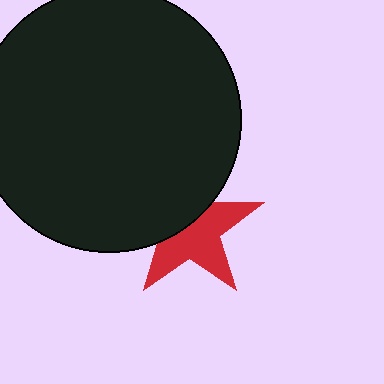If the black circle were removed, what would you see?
You would see the complete red star.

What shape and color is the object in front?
The object in front is a black circle.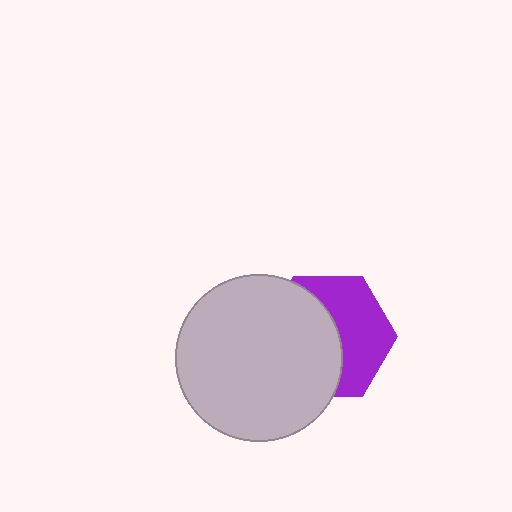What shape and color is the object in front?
The object in front is a light gray circle.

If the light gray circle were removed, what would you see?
You would see the complete purple hexagon.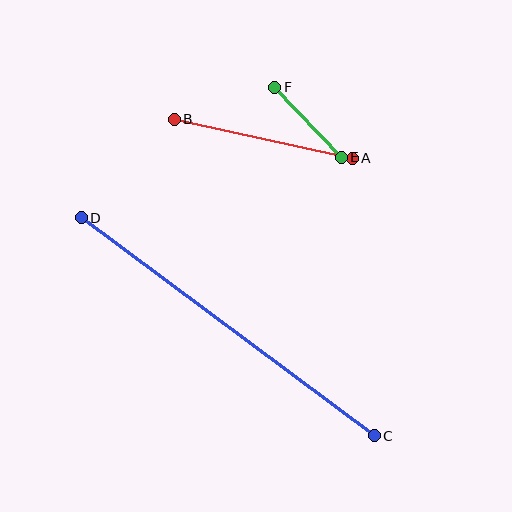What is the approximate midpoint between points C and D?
The midpoint is at approximately (228, 327) pixels.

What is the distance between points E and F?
The distance is approximately 97 pixels.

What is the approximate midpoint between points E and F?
The midpoint is at approximately (308, 122) pixels.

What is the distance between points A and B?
The distance is approximately 182 pixels.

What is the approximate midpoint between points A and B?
The midpoint is at approximately (263, 139) pixels.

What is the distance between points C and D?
The distance is approximately 365 pixels.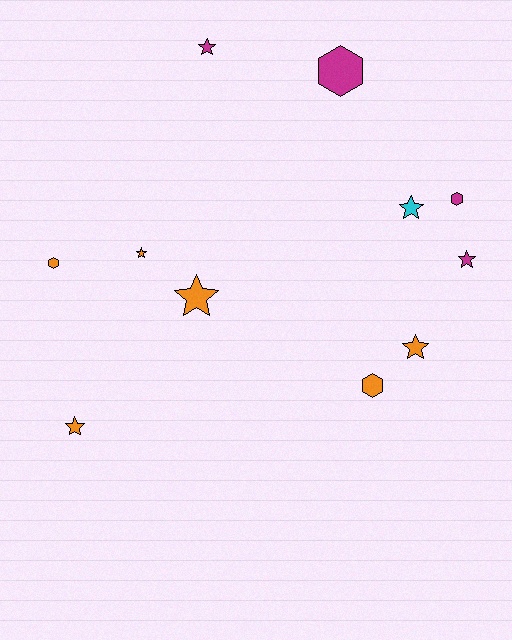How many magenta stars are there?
There are 2 magenta stars.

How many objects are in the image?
There are 11 objects.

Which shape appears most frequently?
Star, with 7 objects.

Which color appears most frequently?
Orange, with 6 objects.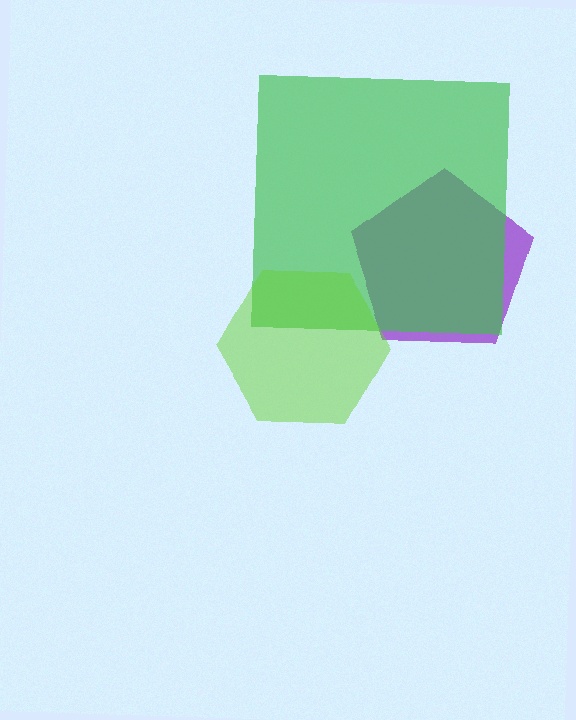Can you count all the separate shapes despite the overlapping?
Yes, there are 3 separate shapes.